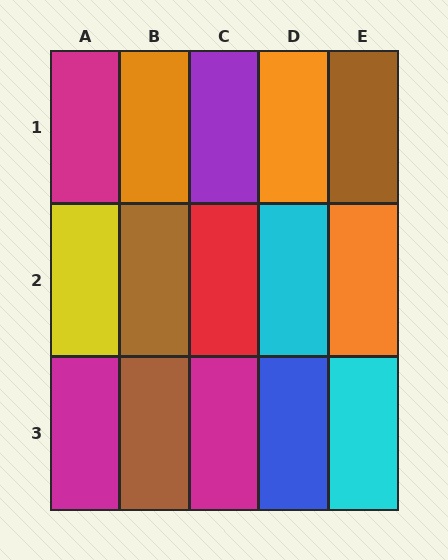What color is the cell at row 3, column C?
Magenta.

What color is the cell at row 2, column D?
Cyan.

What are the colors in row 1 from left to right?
Magenta, orange, purple, orange, brown.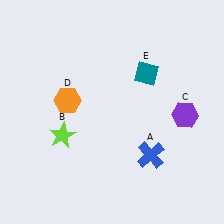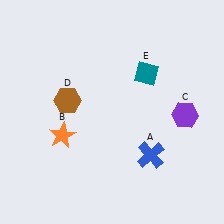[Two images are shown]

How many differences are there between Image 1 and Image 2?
There are 2 differences between the two images.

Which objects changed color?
B changed from lime to orange. D changed from orange to brown.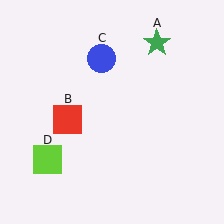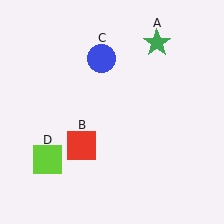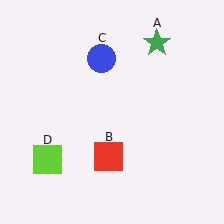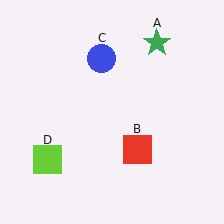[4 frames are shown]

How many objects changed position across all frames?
1 object changed position: red square (object B).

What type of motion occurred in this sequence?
The red square (object B) rotated counterclockwise around the center of the scene.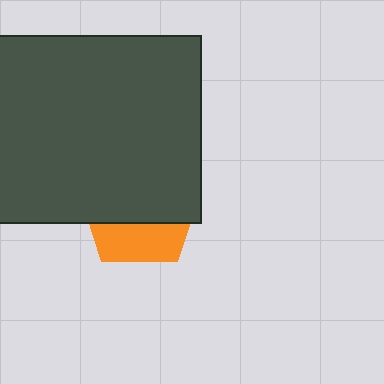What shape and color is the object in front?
The object in front is a dark gray rectangle.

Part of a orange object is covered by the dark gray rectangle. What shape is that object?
It is a pentagon.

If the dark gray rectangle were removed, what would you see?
You would see the complete orange pentagon.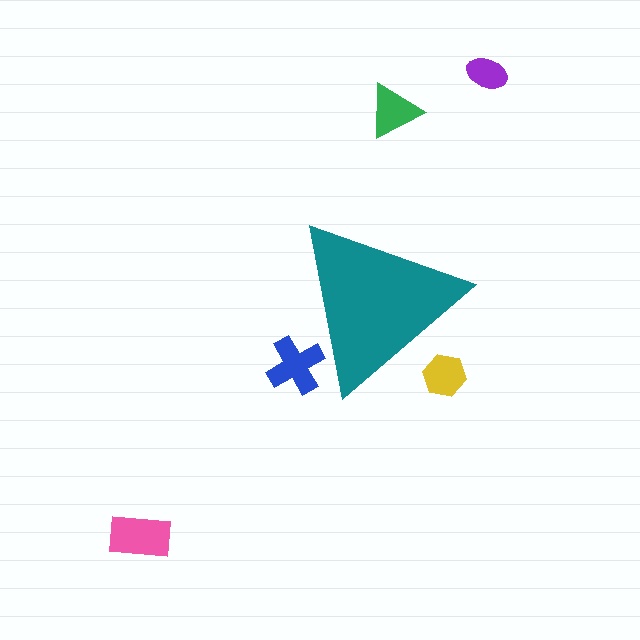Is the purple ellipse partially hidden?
No, the purple ellipse is fully visible.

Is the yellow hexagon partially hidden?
Yes, the yellow hexagon is partially hidden behind the teal triangle.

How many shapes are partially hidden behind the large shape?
2 shapes are partially hidden.